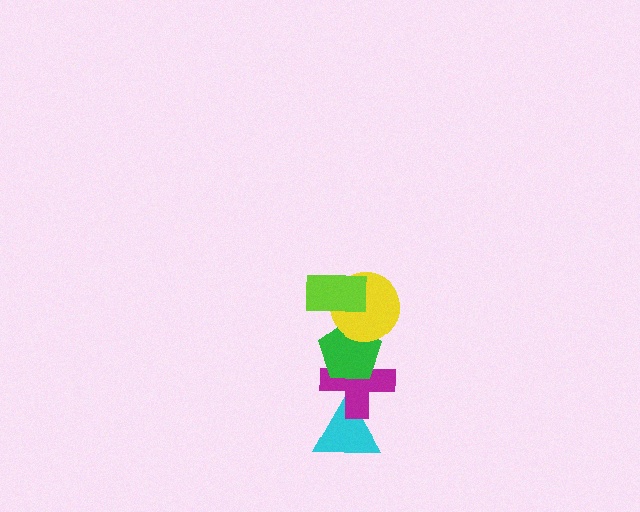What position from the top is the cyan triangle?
The cyan triangle is 5th from the top.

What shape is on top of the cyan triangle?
The magenta cross is on top of the cyan triangle.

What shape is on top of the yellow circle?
The lime rectangle is on top of the yellow circle.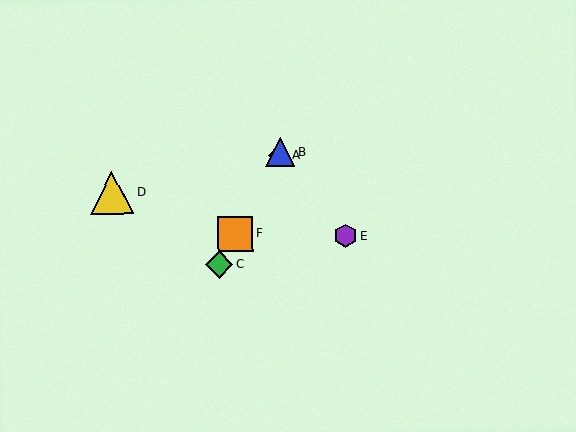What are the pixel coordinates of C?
Object C is at (219, 264).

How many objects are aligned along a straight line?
4 objects (A, B, C, F) are aligned along a straight line.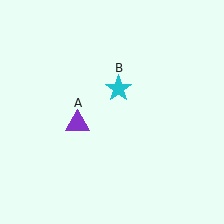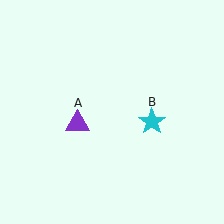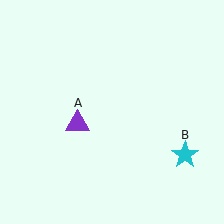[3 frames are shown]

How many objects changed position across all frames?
1 object changed position: cyan star (object B).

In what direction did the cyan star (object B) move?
The cyan star (object B) moved down and to the right.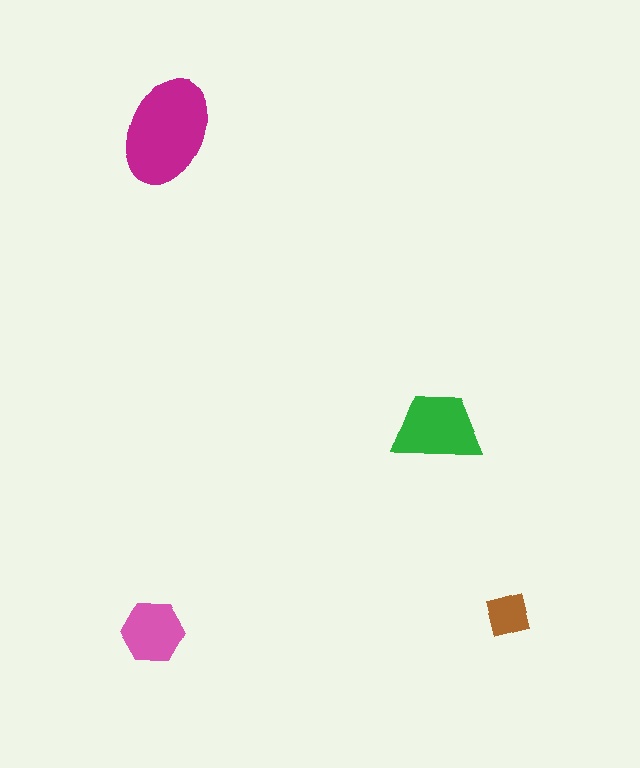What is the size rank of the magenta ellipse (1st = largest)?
1st.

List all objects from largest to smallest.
The magenta ellipse, the green trapezoid, the pink hexagon, the brown square.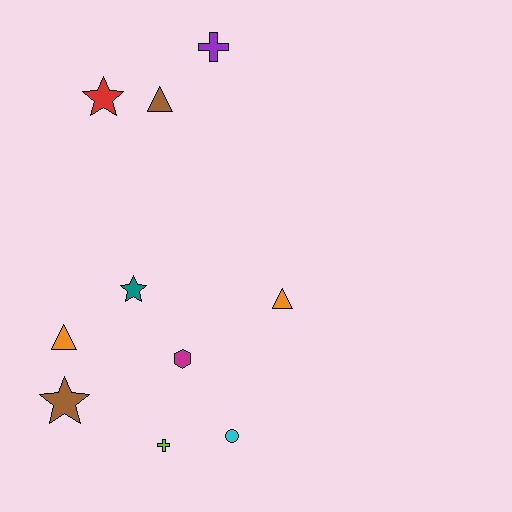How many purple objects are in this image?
There is 1 purple object.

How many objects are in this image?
There are 10 objects.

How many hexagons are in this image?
There is 1 hexagon.